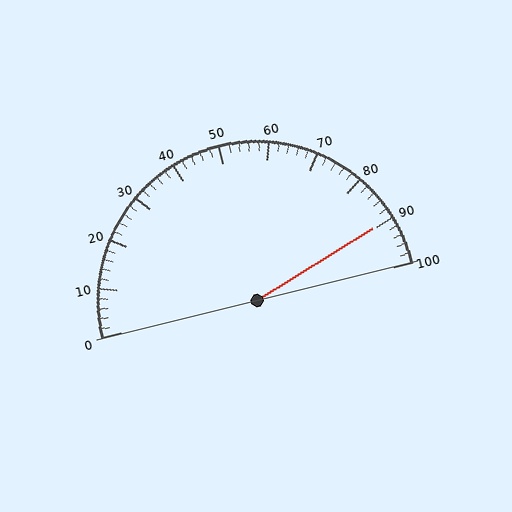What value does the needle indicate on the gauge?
The needle indicates approximately 90.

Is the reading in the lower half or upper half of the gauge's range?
The reading is in the upper half of the range (0 to 100).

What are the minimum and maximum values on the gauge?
The gauge ranges from 0 to 100.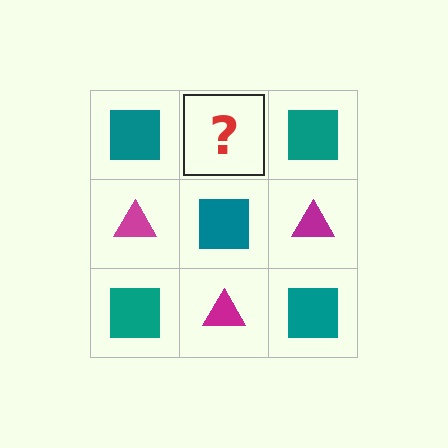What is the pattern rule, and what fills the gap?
The rule is that it alternates teal square and magenta triangle in a checkerboard pattern. The gap should be filled with a magenta triangle.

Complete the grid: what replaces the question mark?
The question mark should be replaced with a magenta triangle.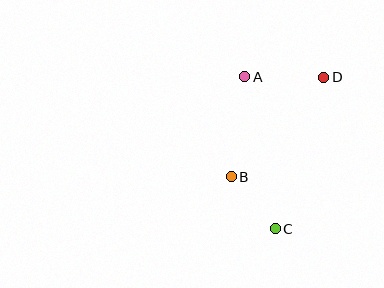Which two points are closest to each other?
Points B and C are closest to each other.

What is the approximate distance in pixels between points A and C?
The distance between A and C is approximately 155 pixels.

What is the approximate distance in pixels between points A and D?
The distance between A and D is approximately 79 pixels.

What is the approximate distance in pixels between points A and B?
The distance between A and B is approximately 101 pixels.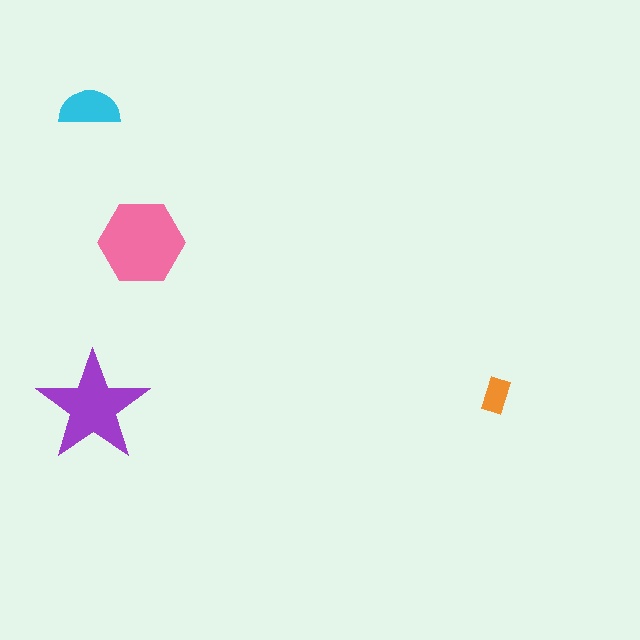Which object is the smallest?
The orange rectangle.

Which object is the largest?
The pink hexagon.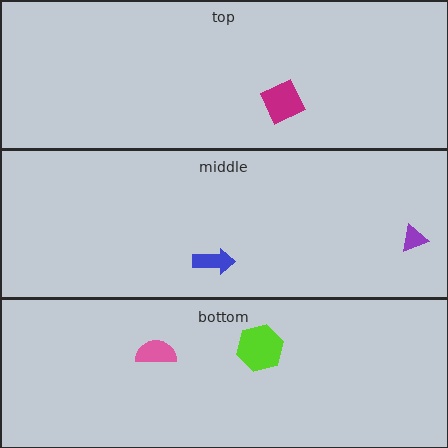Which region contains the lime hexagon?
The bottom region.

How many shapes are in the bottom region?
2.